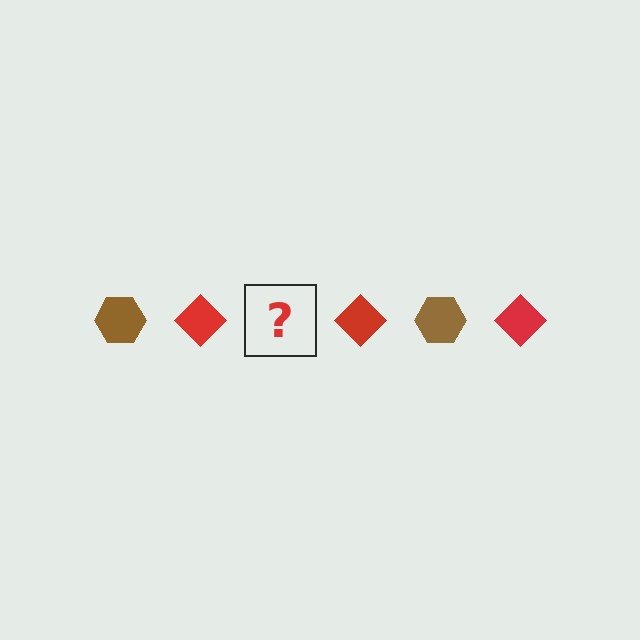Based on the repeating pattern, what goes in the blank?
The blank should be a brown hexagon.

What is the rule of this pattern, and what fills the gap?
The rule is that the pattern alternates between brown hexagon and red diamond. The gap should be filled with a brown hexagon.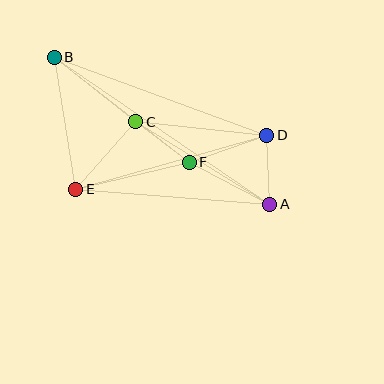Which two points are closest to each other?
Points C and F are closest to each other.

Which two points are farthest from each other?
Points A and B are farthest from each other.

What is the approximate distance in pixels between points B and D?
The distance between B and D is approximately 227 pixels.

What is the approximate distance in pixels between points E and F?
The distance between E and F is approximately 117 pixels.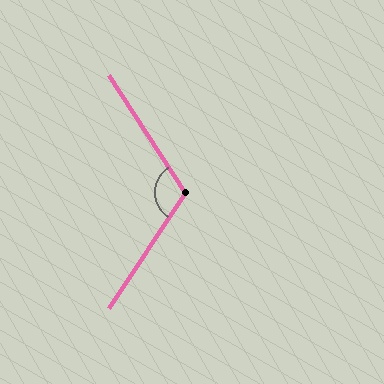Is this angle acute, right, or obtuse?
It is obtuse.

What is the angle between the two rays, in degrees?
Approximately 113 degrees.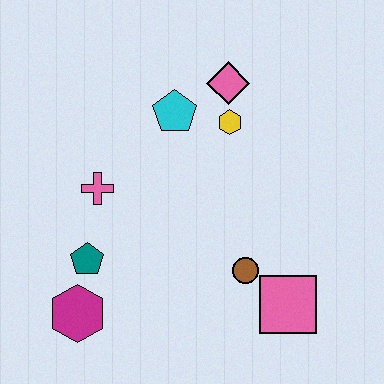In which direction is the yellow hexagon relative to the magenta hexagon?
The yellow hexagon is above the magenta hexagon.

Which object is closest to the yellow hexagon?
The pink diamond is closest to the yellow hexagon.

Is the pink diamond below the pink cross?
No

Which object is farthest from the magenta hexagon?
The pink diamond is farthest from the magenta hexagon.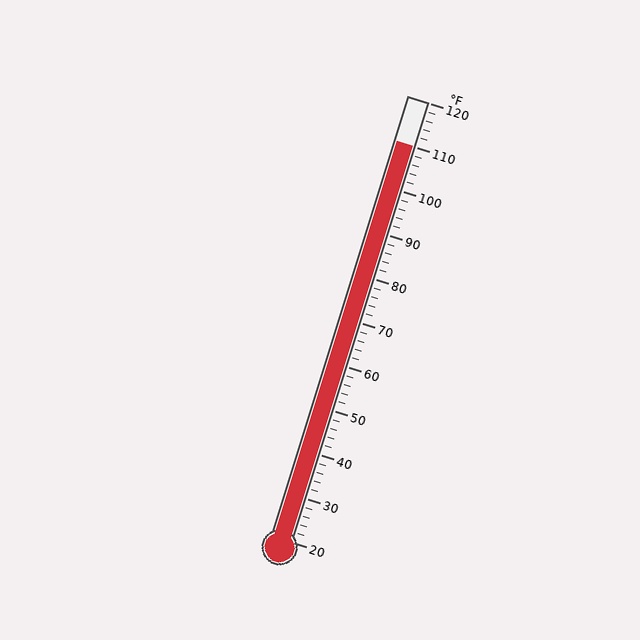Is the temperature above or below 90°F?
The temperature is above 90°F.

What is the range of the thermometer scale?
The thermometer scale ranges from 20°F to 120°F.